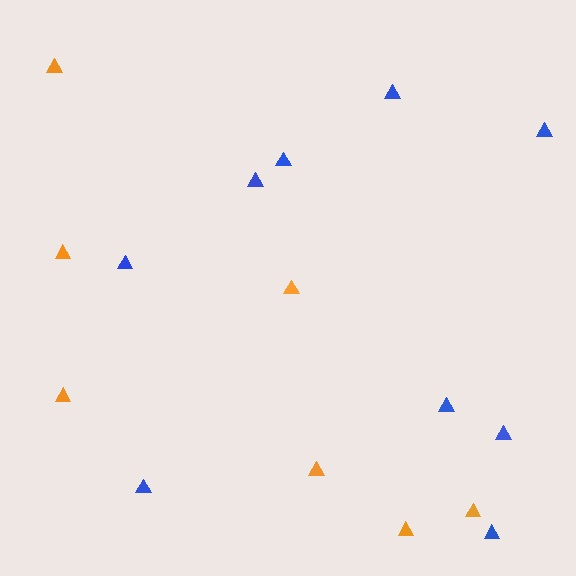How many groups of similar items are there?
There are 2 groups: one group of orange triangles (7) and one group of blue triangles (9).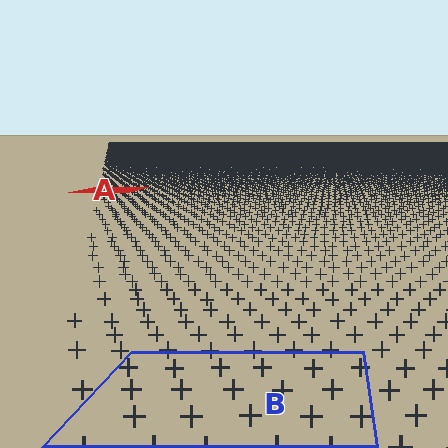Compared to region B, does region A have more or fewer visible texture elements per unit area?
Region A has more texture elements per unit area — they are packed more densely because it is farther away.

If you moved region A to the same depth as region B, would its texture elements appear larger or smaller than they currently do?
They would appear larger. At a closer depth, the same texture elements are projected at a bigger on-screen size.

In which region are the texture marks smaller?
The texture marks are smaller in region A, because it is farther away.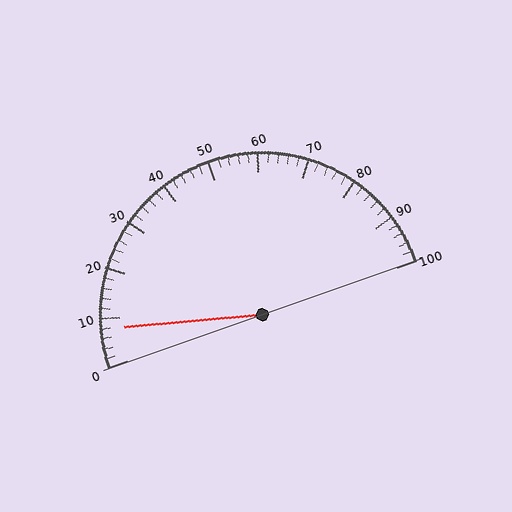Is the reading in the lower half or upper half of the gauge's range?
The reading is in the lower half of the range (0 to 100).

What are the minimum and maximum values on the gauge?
The gauge ranges from 0 to 100.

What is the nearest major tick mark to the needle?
The nearest major tick mark is 10.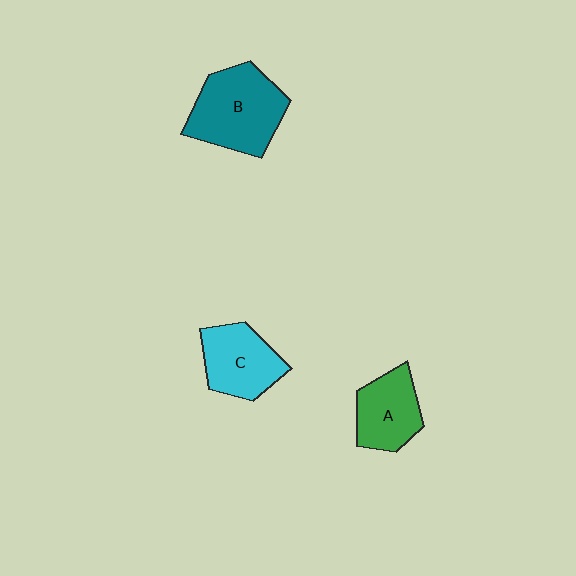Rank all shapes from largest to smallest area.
From largest to smallest: B (teal), C (cyan), A (green).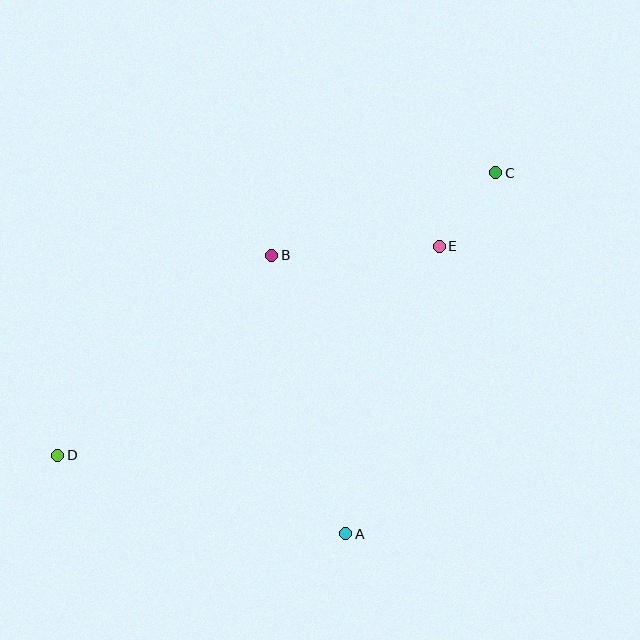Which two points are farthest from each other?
Points C and D are farthest from each other.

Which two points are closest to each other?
Points C and E are closest to each other.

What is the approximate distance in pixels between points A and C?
The distance between A and C is approximately 391 pixels.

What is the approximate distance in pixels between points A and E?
The distance between A and E is approximately 302 pixels.